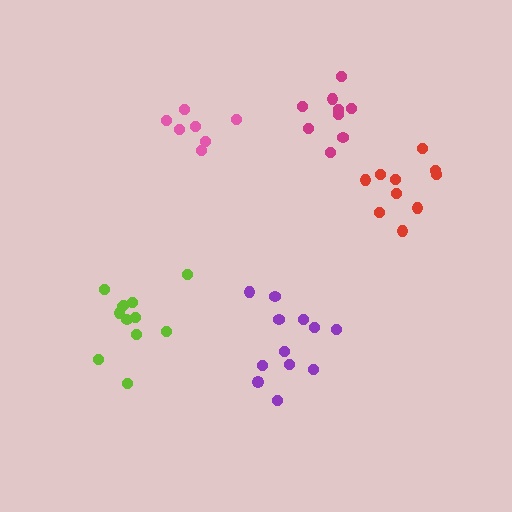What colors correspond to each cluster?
The clusters are colored: purple, pink, lime, red, magenta.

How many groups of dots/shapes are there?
There are 5 groups.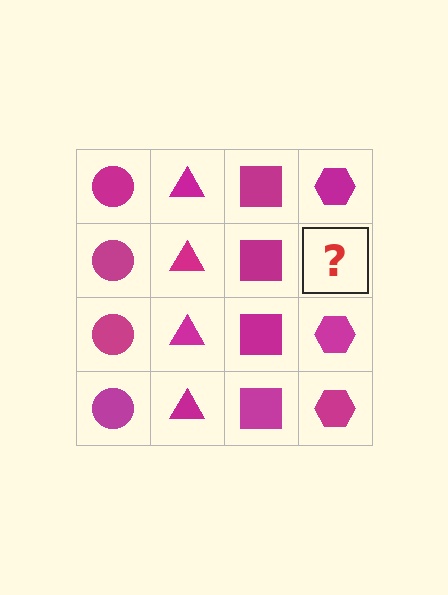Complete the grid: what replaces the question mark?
The question mark should be replaced with a magenta hexagon.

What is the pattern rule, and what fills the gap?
The rule is that each column has a consistent shape. The gap should be filled with a magenta hexagon.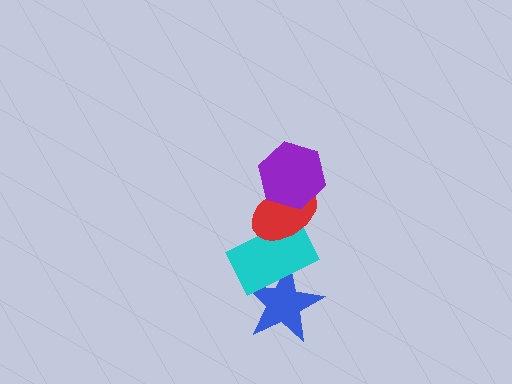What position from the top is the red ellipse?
The red ellipse is 2nd from the top.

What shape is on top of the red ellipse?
The purple hexagon is on top of the red ellipse.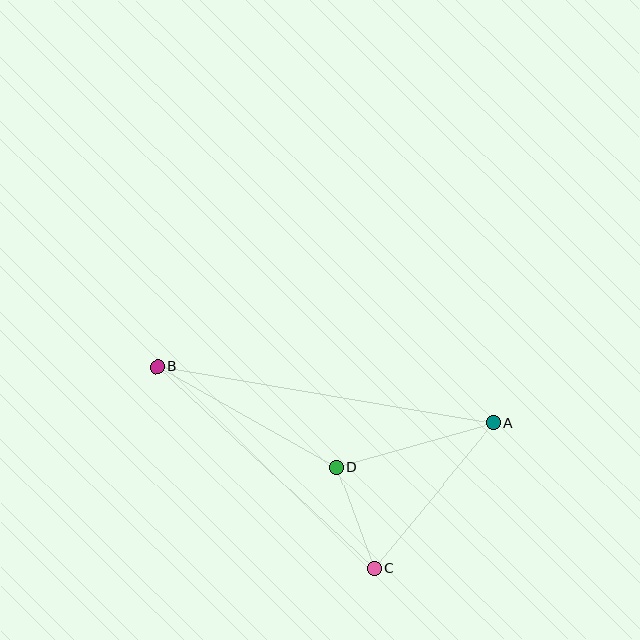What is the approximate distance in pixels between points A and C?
The distance between A and C is approximately 188 pixels.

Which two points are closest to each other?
Points C and D are closest to each other.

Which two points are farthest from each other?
Points A and B are farthest from each other.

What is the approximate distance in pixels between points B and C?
The distance between B and C is approximately 296 pixels.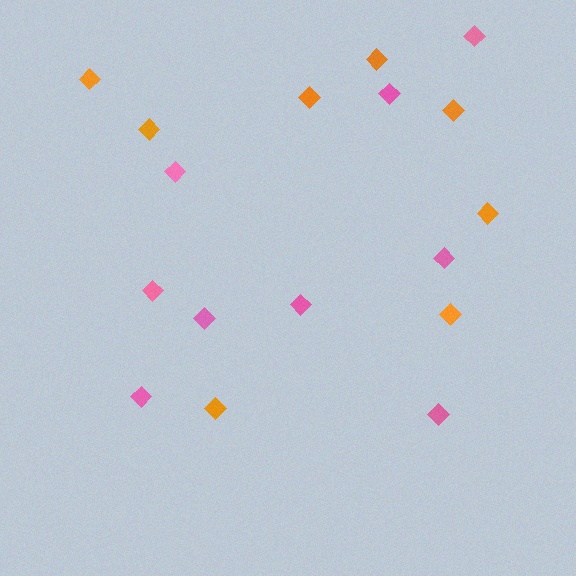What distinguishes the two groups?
There are 2 groups: one group of orange diamonds (8) and one group of pink diamonds (9).